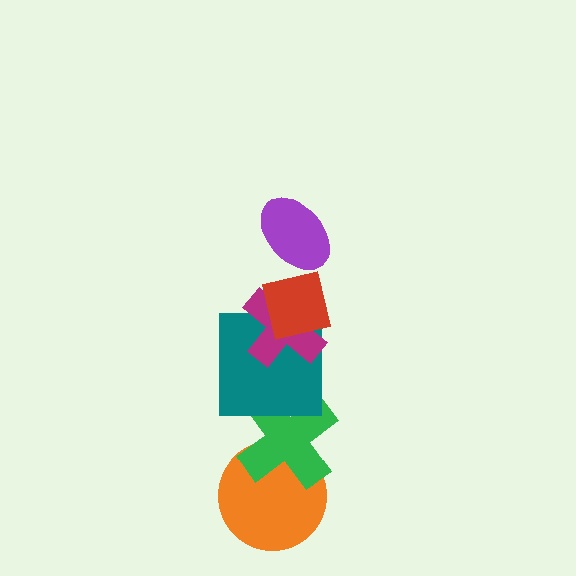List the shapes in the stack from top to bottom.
From top to bottom: the purple ellipse, the red square, the magenta cross, the teal square, the green cross, the orange circle.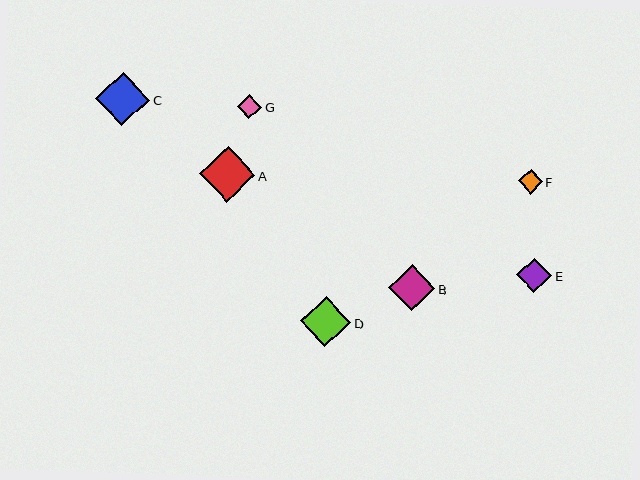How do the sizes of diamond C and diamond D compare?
Diamond C and diamond D are approximately the same size.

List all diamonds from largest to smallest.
From largest to smallest: A, C, D, B, E, G, F.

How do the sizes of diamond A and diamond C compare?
Diamond A and diamond C are approximately the same size.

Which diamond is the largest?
Diamond A is the largest with a size of approximately 56 pixels.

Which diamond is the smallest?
Diamond F is the smallest with a size of approximately 24 pixels.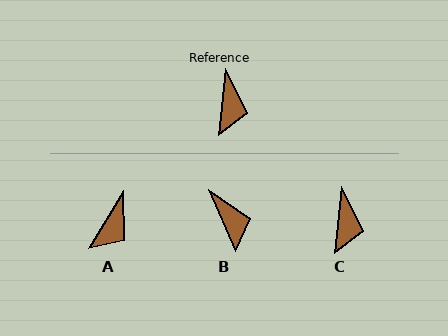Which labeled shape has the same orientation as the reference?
C.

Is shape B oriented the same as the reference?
No, it is off by about 30 degrees.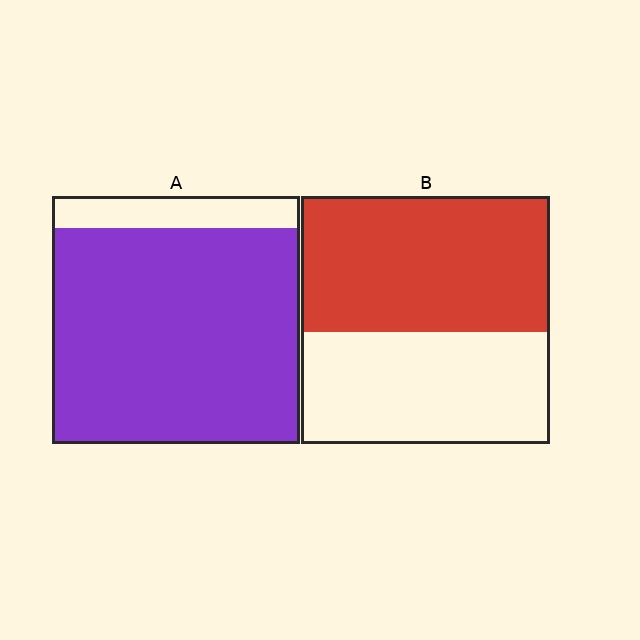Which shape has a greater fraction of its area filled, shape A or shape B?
Shape A.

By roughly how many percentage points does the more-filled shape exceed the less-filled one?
By roughly 30 percentage points (A over B).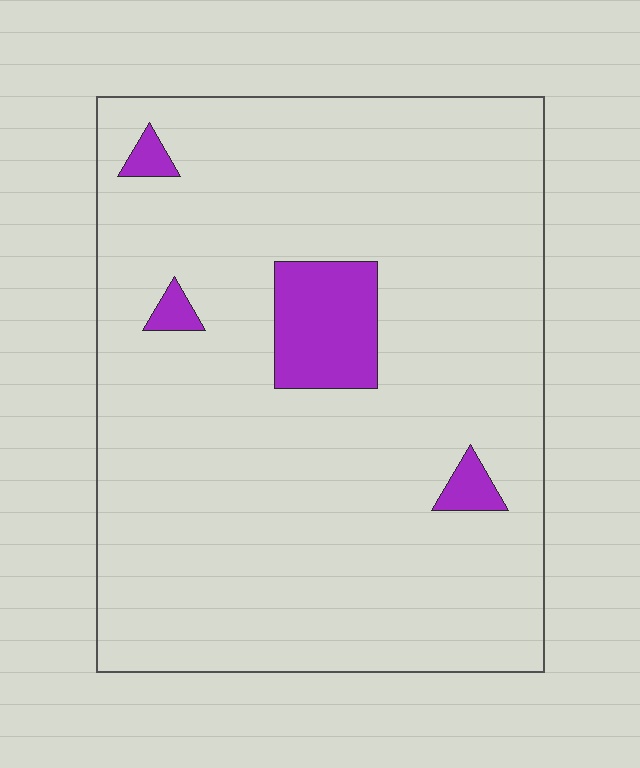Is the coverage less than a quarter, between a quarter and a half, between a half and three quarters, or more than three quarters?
Less than a quarter.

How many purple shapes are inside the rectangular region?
4.